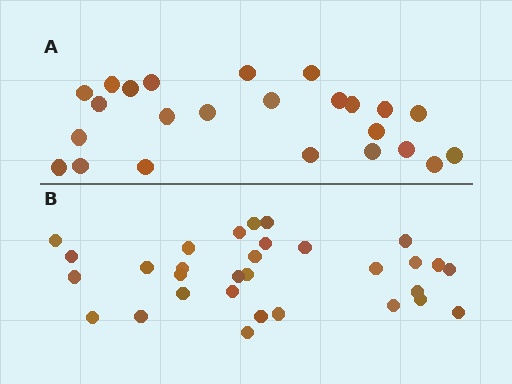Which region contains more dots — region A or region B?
Region B (the bottom region) has more dots.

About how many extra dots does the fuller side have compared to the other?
Region B has roughly 8 or so more dots than region A.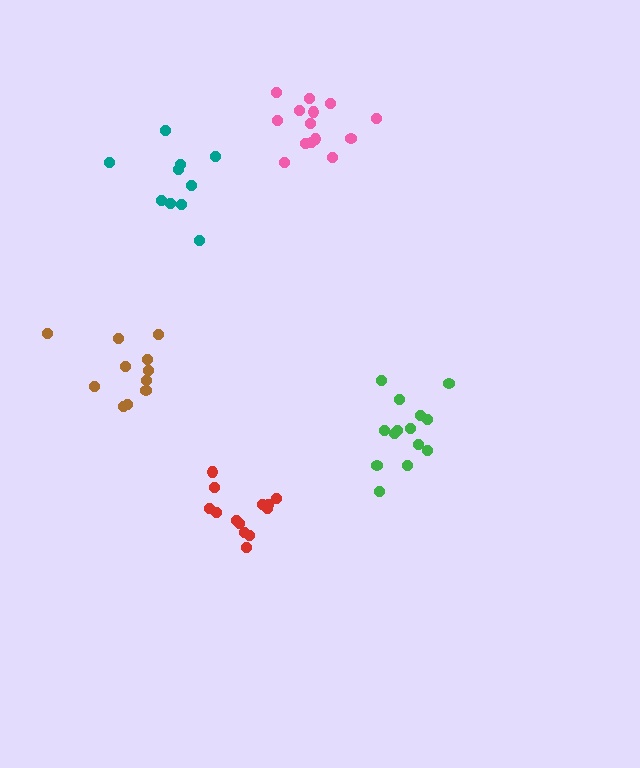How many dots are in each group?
Group 1: 11 dots, Group 2: 10 dots, Group 3: 13 dots, Group 4: 14 dots, Group 5: 14 dots (62 total).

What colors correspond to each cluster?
The clusters are colored: brown, teal, red, pink, green.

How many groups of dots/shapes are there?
There are 5 groups.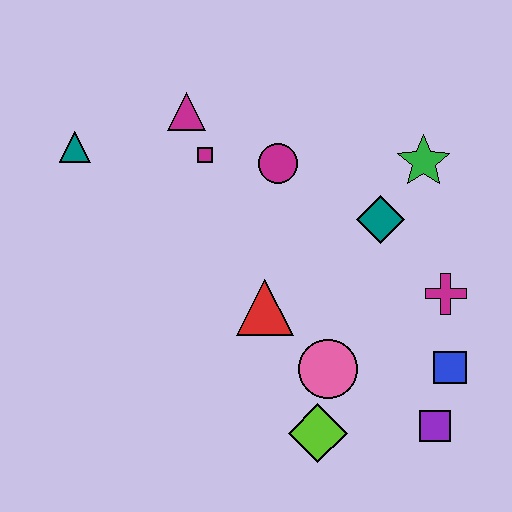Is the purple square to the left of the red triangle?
No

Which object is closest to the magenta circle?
The magenta square is closest to the magenta circle.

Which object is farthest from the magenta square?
The purple square is farthest from the magenta square.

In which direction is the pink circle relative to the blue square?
The pink circle is to the left of the blue square.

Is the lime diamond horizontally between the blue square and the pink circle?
No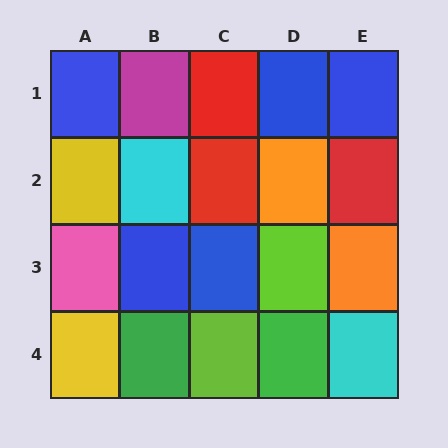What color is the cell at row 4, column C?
Lime.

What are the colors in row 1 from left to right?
Blue, magenta, red, blue, blue.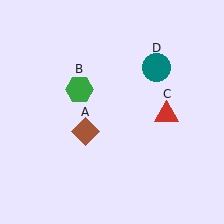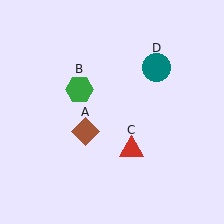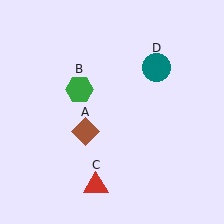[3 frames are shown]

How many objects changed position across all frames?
1 object changed position: red triangle (object C).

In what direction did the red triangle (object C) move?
The red triangle (object C) moved down and to the left.